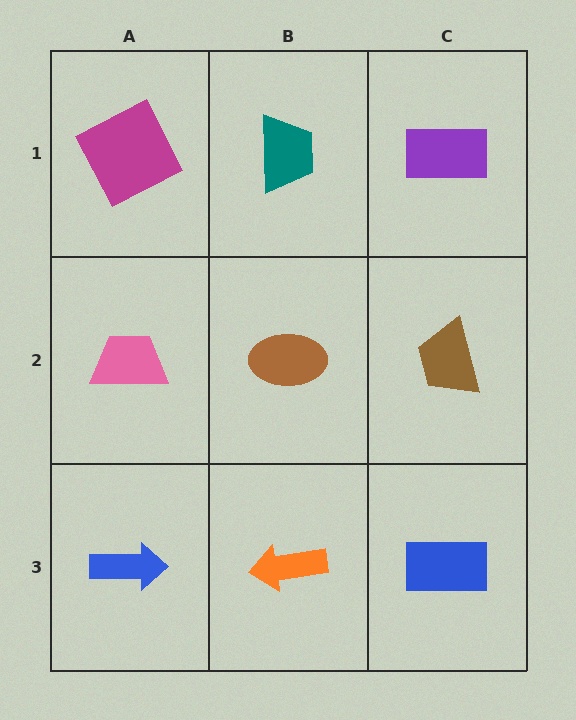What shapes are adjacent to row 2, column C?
A purple rectangle (row 1, column C), a blue rectangle (row 3, column C), a brown ellipse (row 2, column B).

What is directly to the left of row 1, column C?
A teal trapezoid.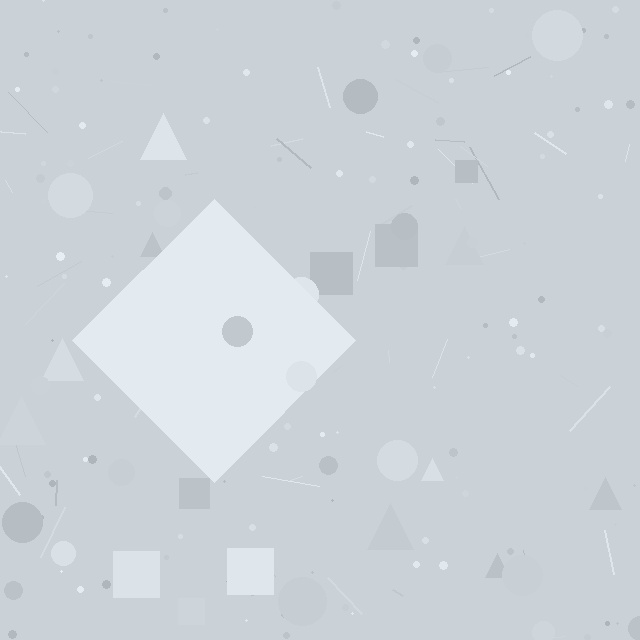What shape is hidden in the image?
A diamond is hidden in the image.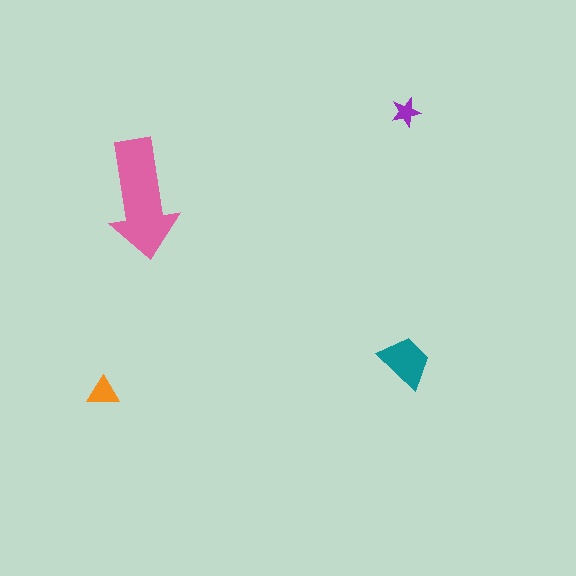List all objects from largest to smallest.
The pink arrow, the teal trapezoid, the orange triangle, the purple star.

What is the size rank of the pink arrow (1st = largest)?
1st.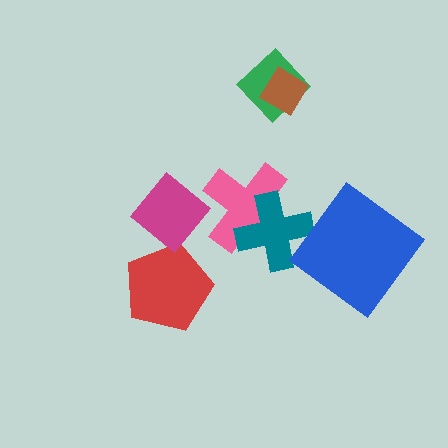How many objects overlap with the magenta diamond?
2 objects overlap with the magenta diamond.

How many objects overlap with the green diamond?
1 object overlaps with the green diamond.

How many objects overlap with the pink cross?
2 objects overlap with the pink cross.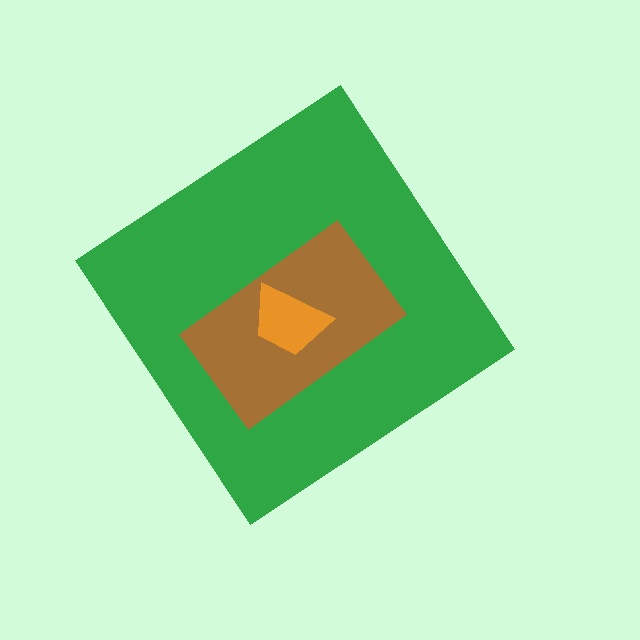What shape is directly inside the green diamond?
The brown rectangle.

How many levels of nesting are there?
3.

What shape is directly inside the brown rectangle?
The orange trapezoid.